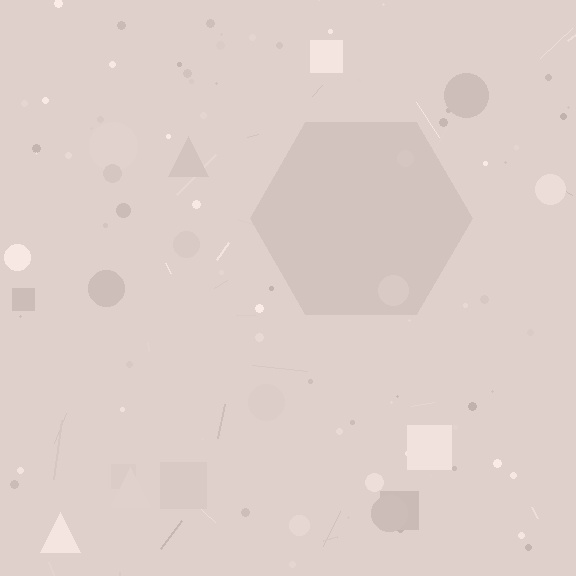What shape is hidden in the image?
A hexagon is hidden in the image.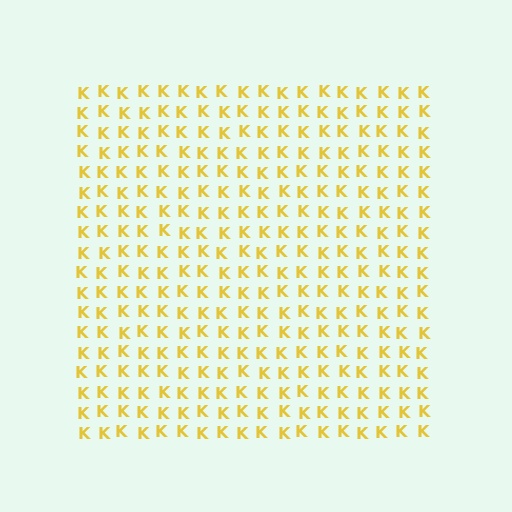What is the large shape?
The large shape is a square.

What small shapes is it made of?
It is made of small letter K's.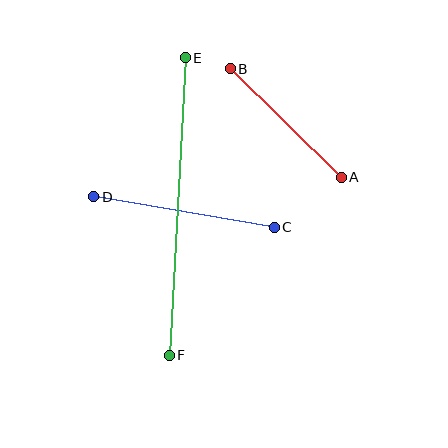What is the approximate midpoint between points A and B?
The midpoint is at approximately (286, 123) pixels.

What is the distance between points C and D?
The distance is approximately 183 pixels.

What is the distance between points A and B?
The distance is approximately 155 pixels.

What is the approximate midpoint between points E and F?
The midpoint is at approximately (177, 206) pixels.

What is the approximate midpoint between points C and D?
The midpoint is at approximately (184, 212) pixels.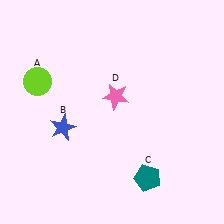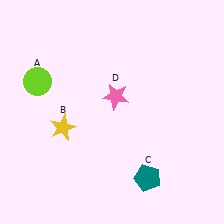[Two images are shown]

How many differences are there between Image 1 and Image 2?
There is 1 difference between the two images.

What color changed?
The star (B) changed from blue in Image 1 to yellow in Image 2.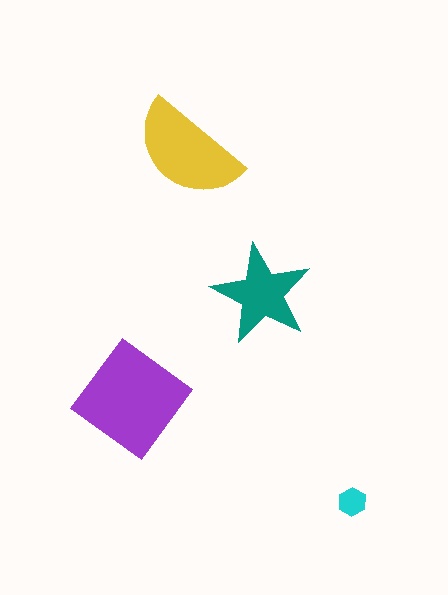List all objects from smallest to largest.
The cyan hexagon, the teal star, the yellow semicircle, the purple diamond.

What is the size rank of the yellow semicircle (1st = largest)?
2nd.